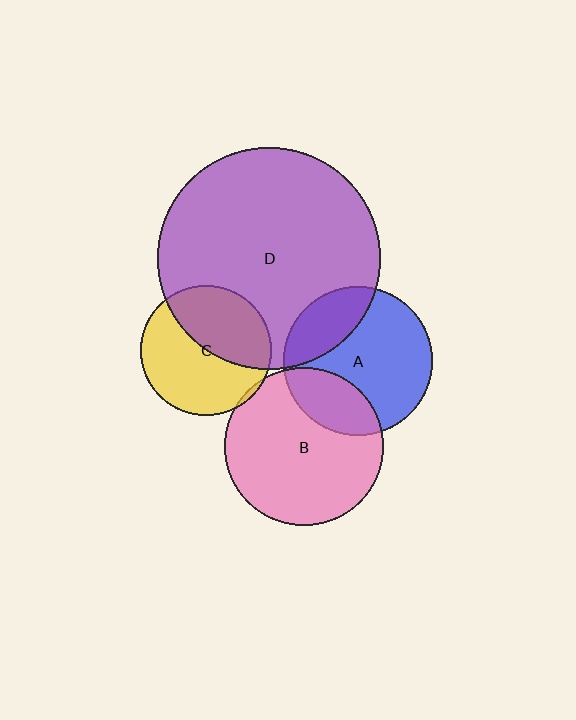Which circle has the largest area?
Circle D (purple).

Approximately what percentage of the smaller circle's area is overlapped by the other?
Approximately 25%.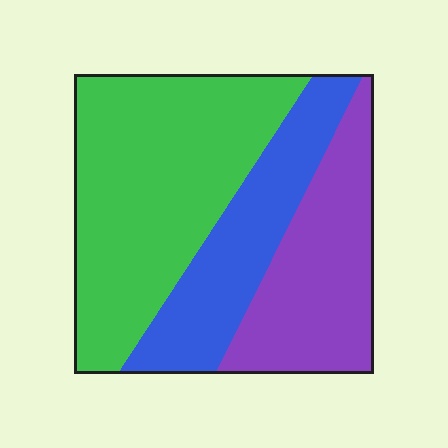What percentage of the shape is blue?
Blue covers around 25% of the shape.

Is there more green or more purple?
Green.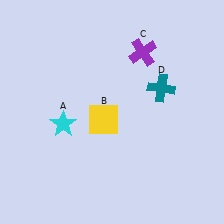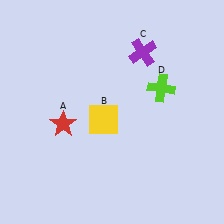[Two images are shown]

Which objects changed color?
A changed from cyan to red. D changed from teal to lime.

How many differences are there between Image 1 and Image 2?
There are 2 differences between the two images.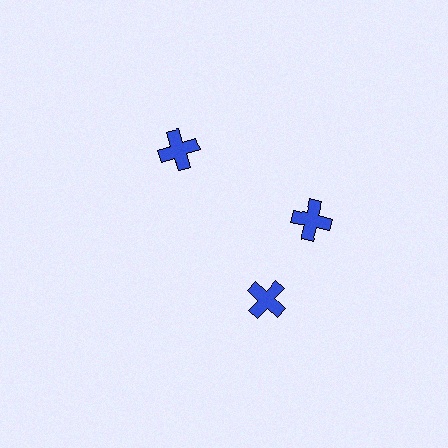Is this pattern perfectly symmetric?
No. The 3 blue crosses are arranged in a ring, but one element near the 7 o'clock position is rotated out of alignment along the ring, breaking the 3-fold rotational symmetry.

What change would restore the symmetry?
The symmetry would be restored by rotating it back into even spacing with its neighbors so that all 3 crosses sit at equal angles and equal distance from the center.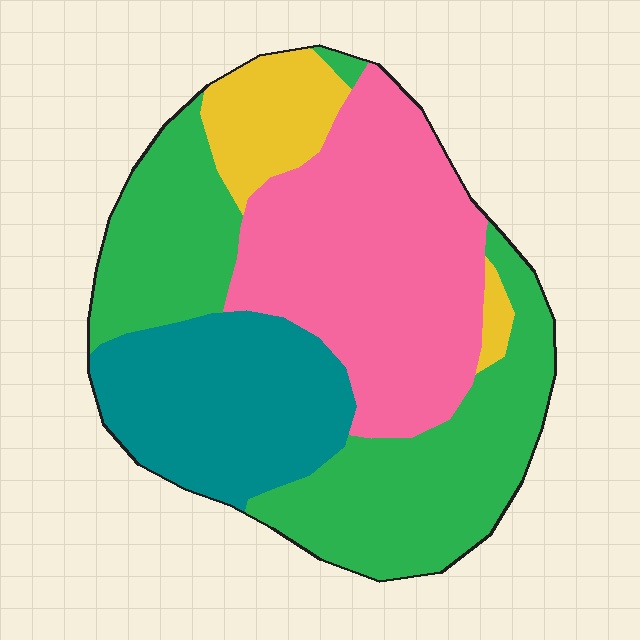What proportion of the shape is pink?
Pink takes up about one third (1/3) of the shape.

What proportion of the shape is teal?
Teal covers 21% of the shape.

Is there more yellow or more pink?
Pink.